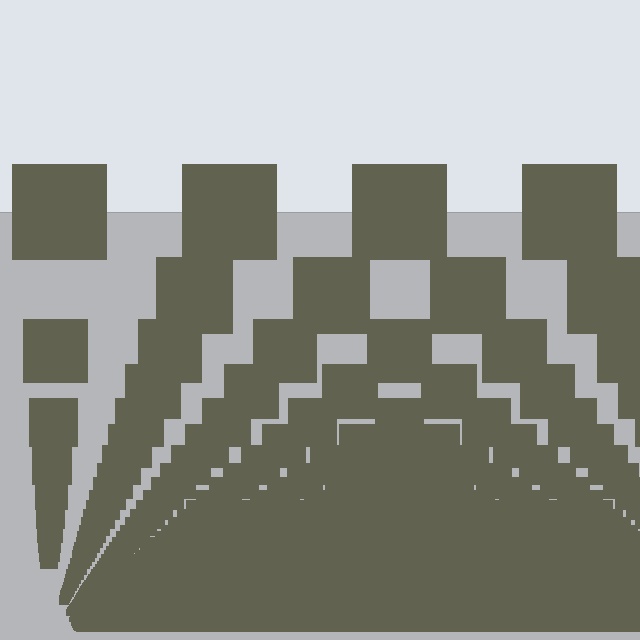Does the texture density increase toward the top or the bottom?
Density increases toward the bottom.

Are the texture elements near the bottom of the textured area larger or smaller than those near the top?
Smaller. The gradient is inverted — elements near the bottom are smaller and denser.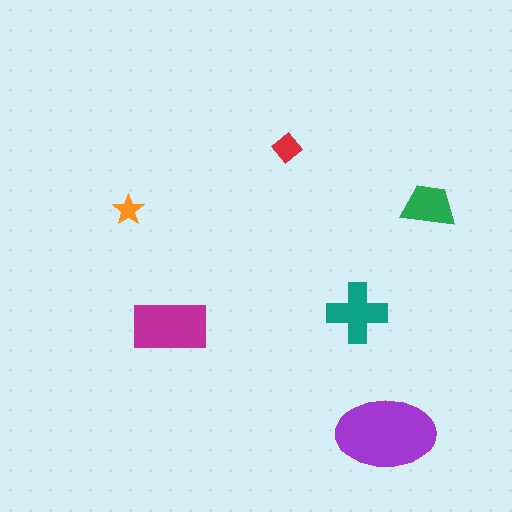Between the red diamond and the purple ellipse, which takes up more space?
The purple ellipse.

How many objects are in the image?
There are 6 objects in the image.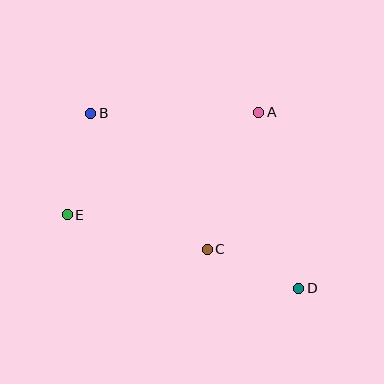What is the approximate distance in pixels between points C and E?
The distance between C and E is approximately 144 pixels.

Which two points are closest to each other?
Points C and D are closest to each other.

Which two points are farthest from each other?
Points B and D are farthest from each other.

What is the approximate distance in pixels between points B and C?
The distance between B and C is approximately 179 pixels.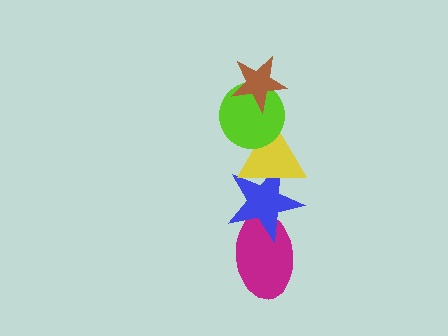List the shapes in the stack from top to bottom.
From top to bottom: the brown star, the lime circle, the yellow triangle, the blue star, the magenta ellipse.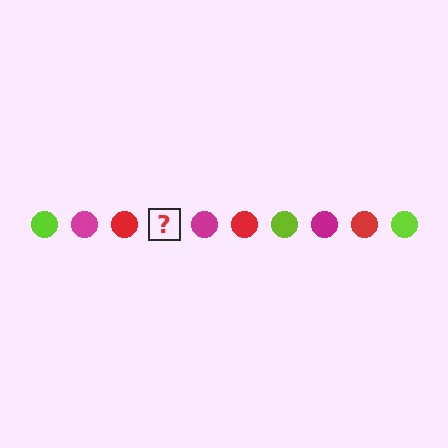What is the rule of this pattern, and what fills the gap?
The rule is that the pattern cycles through lime, magenta, red circles. The gap should be filled with a lime circle.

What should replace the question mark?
The question mark should be replaced with a lime circle.